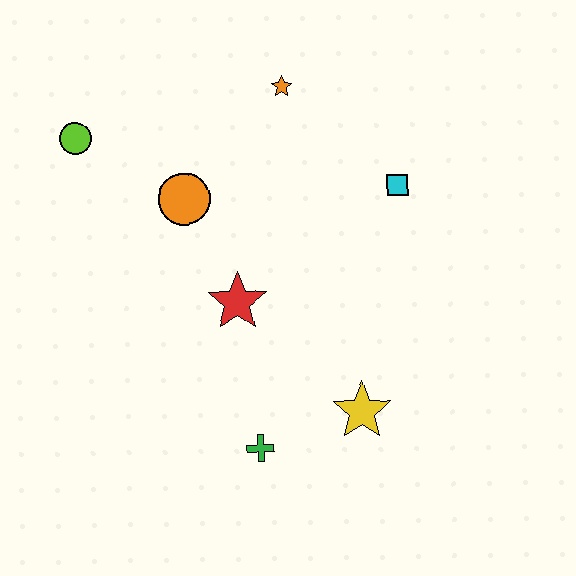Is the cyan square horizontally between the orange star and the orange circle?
No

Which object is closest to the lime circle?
The orange circle is closest to the lime circle.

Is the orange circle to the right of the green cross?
No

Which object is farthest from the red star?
The lime circle is farthest from the red star.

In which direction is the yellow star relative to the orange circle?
The yellow star is below the orange circle.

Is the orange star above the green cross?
Yes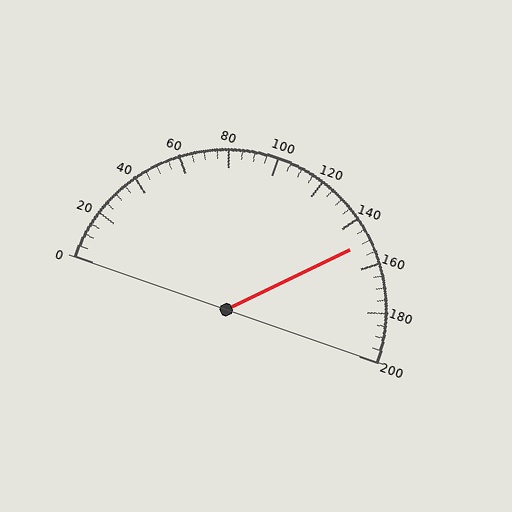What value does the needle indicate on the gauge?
The needle indicates approximately 150.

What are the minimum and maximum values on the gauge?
The gauge ranges from 0 to 200.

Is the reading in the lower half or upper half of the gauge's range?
The reading is in the upper half of the range (0 to 200).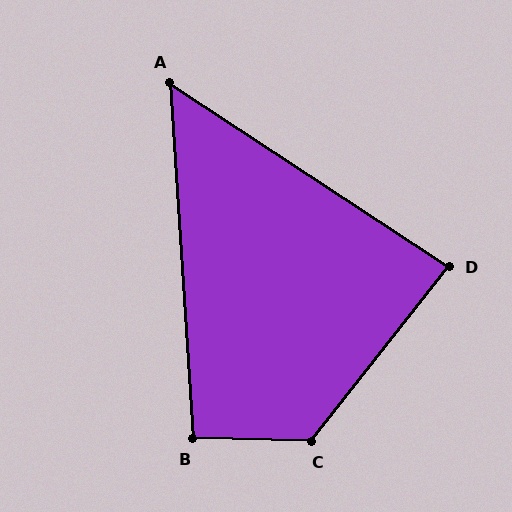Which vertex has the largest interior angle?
C, at approximately 127 degrees.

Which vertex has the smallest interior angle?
A, at approximately 53 degrees.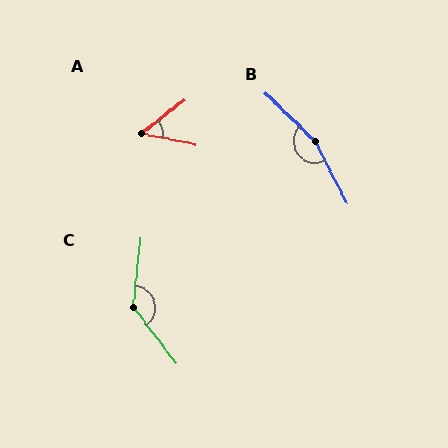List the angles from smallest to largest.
A (49°), C (137°), B (161°).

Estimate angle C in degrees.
Approximately 137 degrees.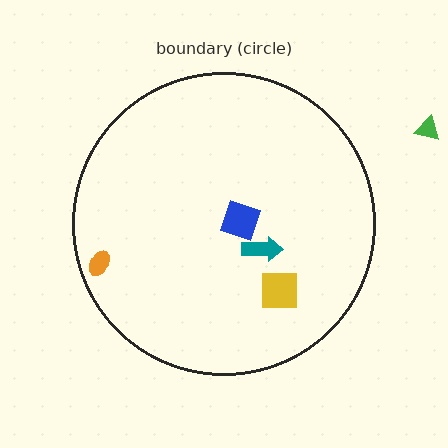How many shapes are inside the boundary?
4 inside, 1 outside.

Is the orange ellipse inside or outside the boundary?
Inside.